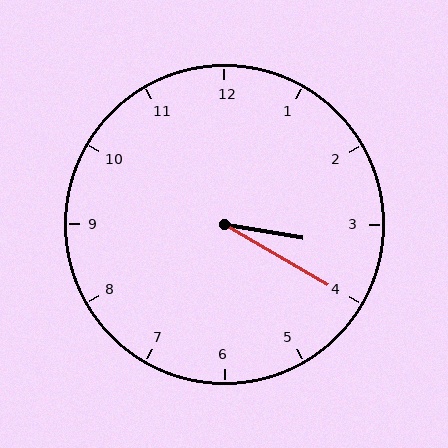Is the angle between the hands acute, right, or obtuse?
It is acute.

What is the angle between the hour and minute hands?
Approximately 20 degrees.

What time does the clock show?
3:20.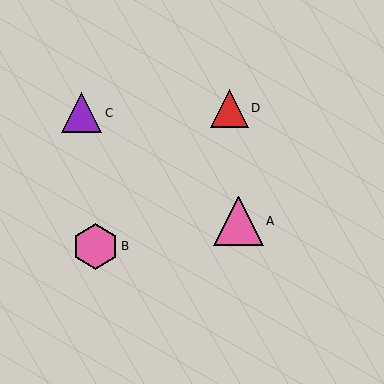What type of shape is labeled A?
Shape A is a pink triangle.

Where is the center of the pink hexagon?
The center of the pink hexagon is at (95, 247).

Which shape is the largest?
The pink triangle (labeled A) is the largest.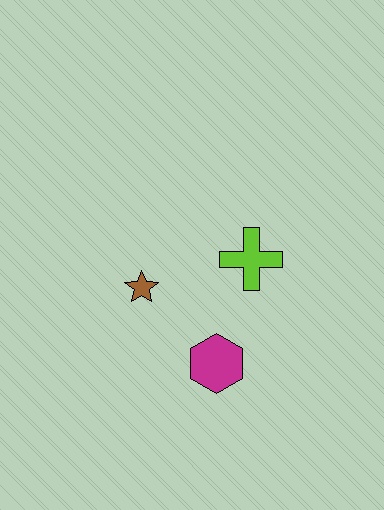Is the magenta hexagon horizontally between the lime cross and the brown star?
Yes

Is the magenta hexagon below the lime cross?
Yes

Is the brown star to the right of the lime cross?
No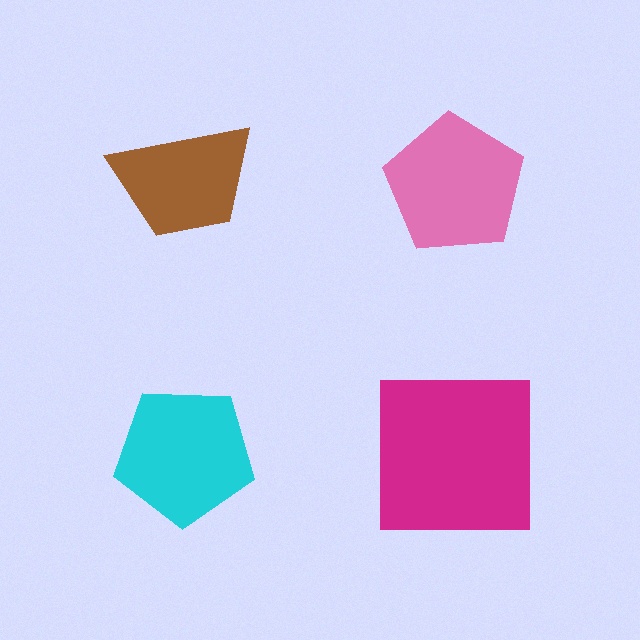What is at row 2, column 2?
A magenta square.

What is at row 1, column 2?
A pink pentagon.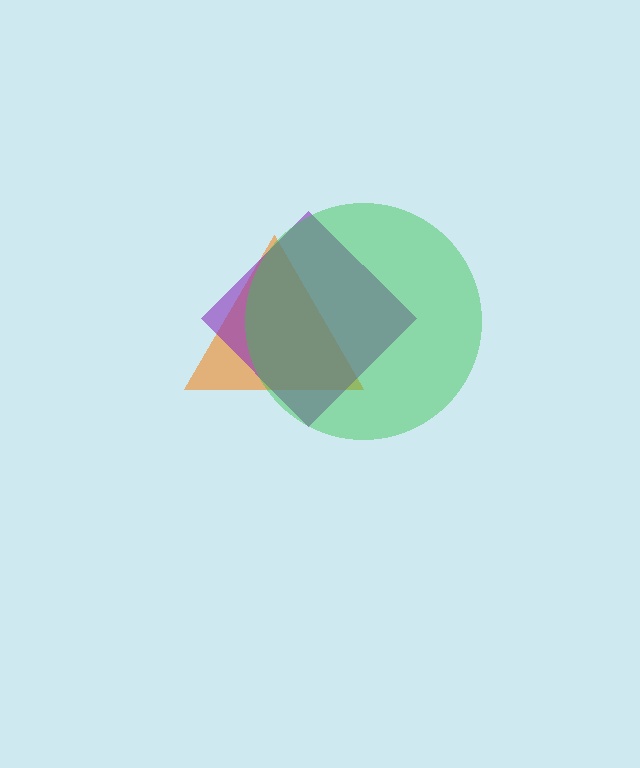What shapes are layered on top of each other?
The layered shapes are: an orange triangle, a purple diamond, a green circle.